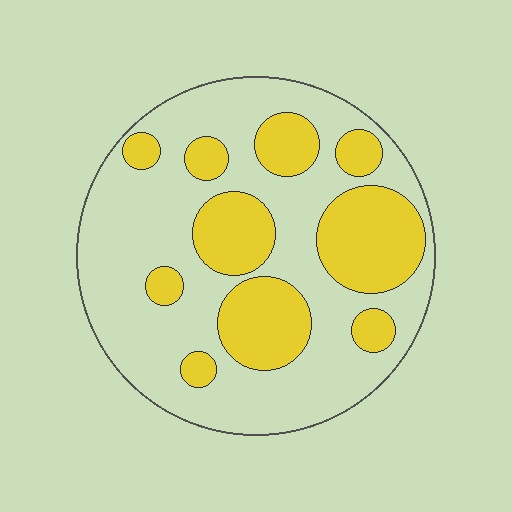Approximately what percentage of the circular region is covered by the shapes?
Approximately 35%.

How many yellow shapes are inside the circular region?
10.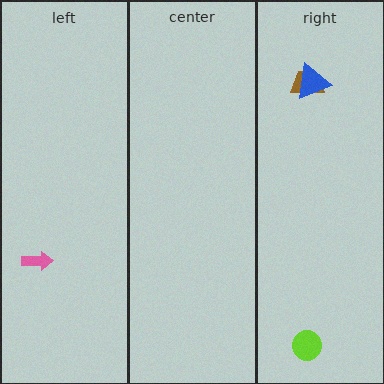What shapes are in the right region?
The lime circle, the brown trapezoid, the blue triangle.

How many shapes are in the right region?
3.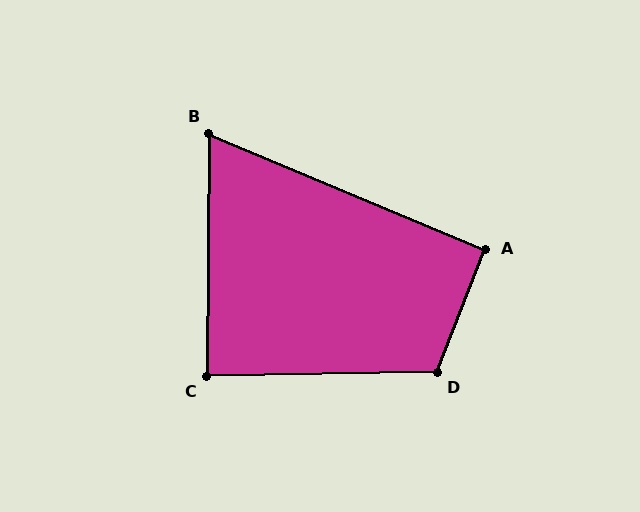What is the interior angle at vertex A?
Approximately 91 degrees (approximately right).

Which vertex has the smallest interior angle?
B, at approximately 68 degrees.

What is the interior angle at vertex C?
Approximately 89 degrees (approximately right).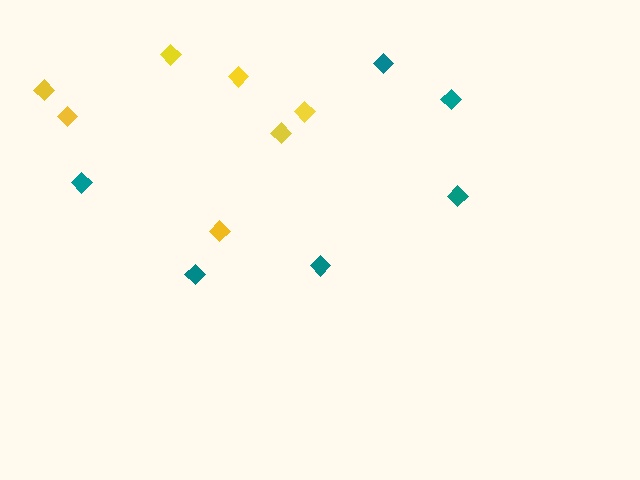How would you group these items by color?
There are 2 groups: one group of teal diamonds (6) and one group of yellow diamonds (7).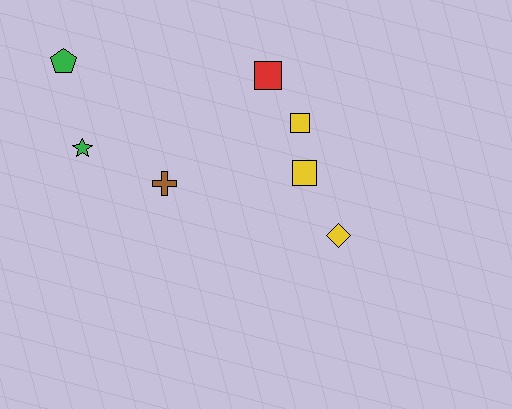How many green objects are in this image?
There are 2 green objects.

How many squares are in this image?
There are 3 squares.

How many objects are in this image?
There are 7 objects.